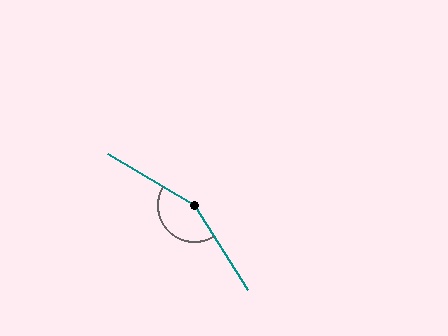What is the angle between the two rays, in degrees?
Approximately 153 degrees.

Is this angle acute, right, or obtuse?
It is obtuse.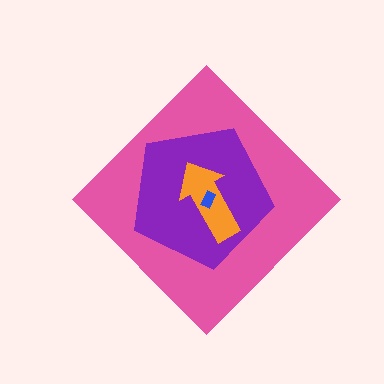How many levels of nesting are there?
4.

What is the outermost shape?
The pink diamond.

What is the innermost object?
The blue rectangle.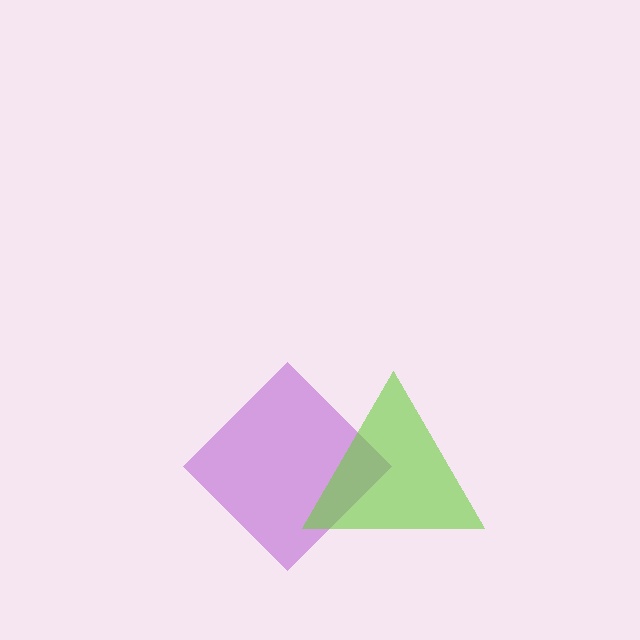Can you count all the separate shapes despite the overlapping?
Yes, there are 2 separate shapes.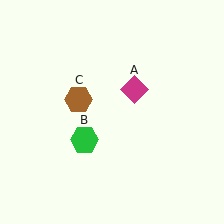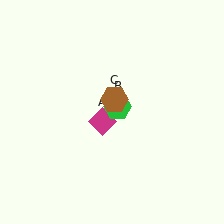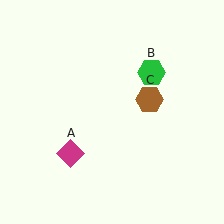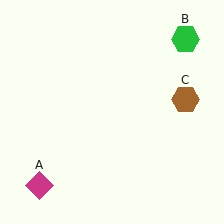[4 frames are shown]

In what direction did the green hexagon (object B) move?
The green hexagon (object B) moved up and to the right.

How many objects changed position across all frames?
3 objects changed position: magenta diamond (object A), green hexagon (object B), brown hexagon (object C).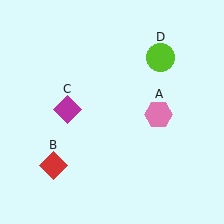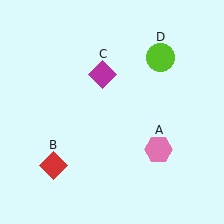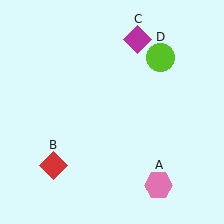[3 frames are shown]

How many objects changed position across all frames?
2 objects changed position: pink hexagon (object A), magenta diamond (object C).